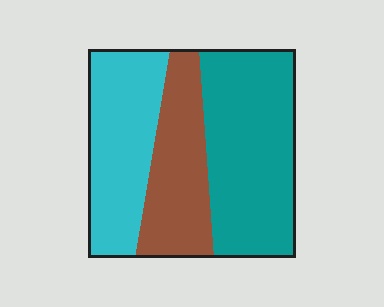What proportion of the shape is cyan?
Cyan covers about 30% of the shape.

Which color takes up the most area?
Teal, at roughly 45%.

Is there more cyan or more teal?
Teal.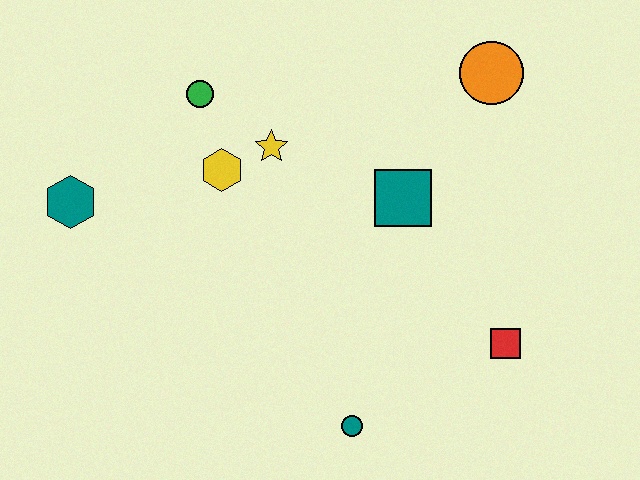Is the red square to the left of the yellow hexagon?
No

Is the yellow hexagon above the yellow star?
No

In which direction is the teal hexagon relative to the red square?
The teal hexagon is to the left of the red square.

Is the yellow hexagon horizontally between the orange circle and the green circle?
Yes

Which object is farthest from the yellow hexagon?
The red square is farthest from the yellow hexagon.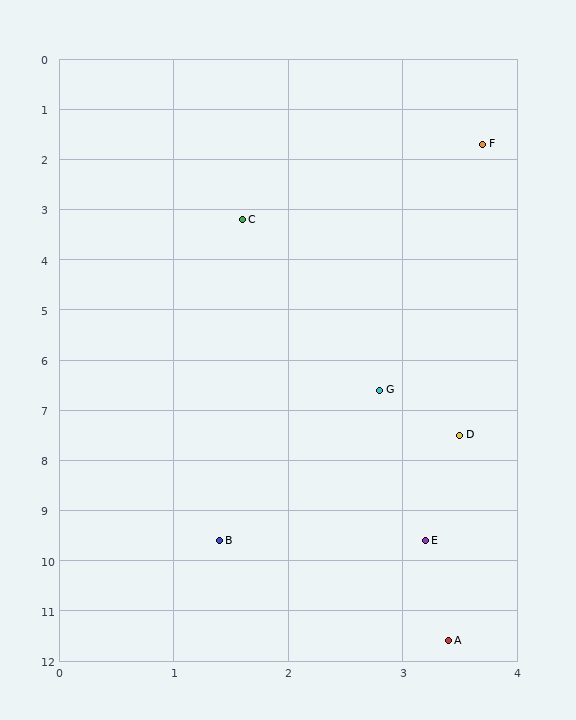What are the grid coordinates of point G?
Point G is at approximately (2.8, 6.6).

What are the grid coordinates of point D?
Point D is at approximately (3.5, 7.5).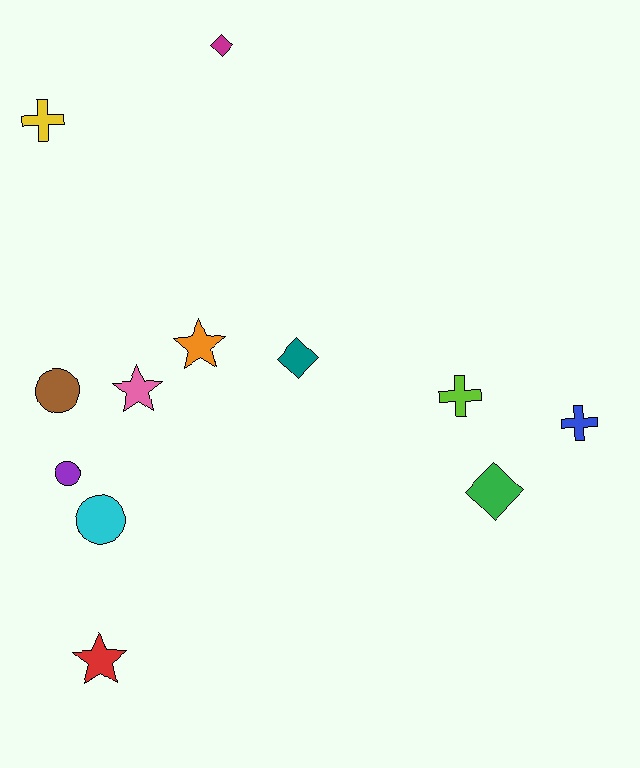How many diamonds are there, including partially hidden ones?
There are 3 diamonds.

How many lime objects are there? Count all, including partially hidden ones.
There is 1 lime object.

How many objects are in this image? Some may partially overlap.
There are 12 objects.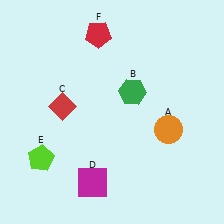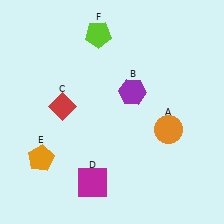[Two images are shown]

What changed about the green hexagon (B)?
In Image 1, B is green. In Image 2, it changed to purple.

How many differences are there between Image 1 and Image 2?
There are 3 differences between the two images.